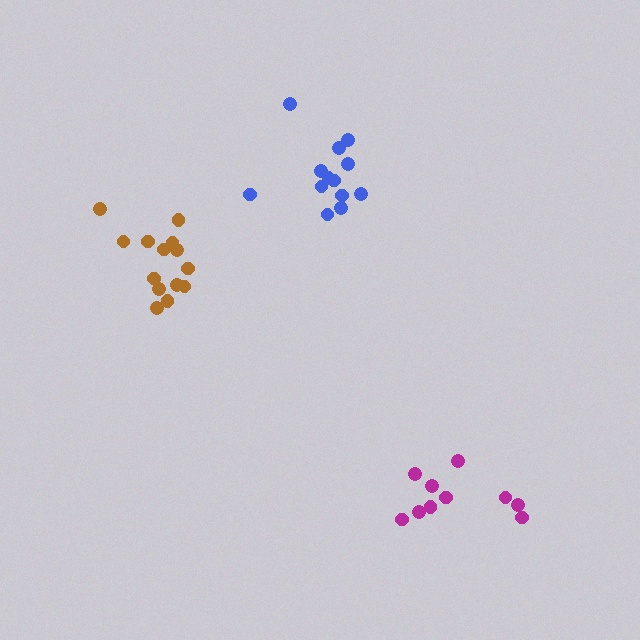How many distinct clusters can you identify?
There are 3 distinct clusters.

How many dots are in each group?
Group 1: 14 dots, Group 2: 10 dots, Group 3: 13 dots (37 total).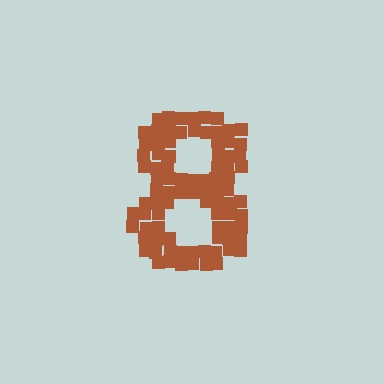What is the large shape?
The large shape is the digit 8.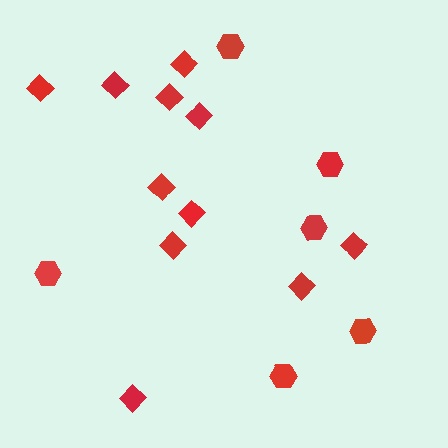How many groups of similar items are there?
There are 2 groups: one group of diamonds (11) and one group of hexagons (6).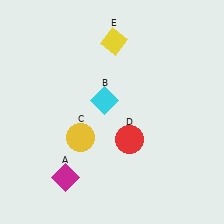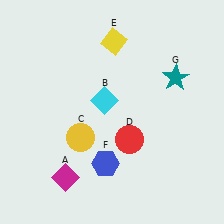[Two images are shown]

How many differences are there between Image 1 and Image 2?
There are 2 differences between the two images.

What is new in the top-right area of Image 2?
A teal star (G) was added in the top-right area of Image 2.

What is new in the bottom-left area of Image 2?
A blue hexagon (F) was added in the bottom-left area of Image 2.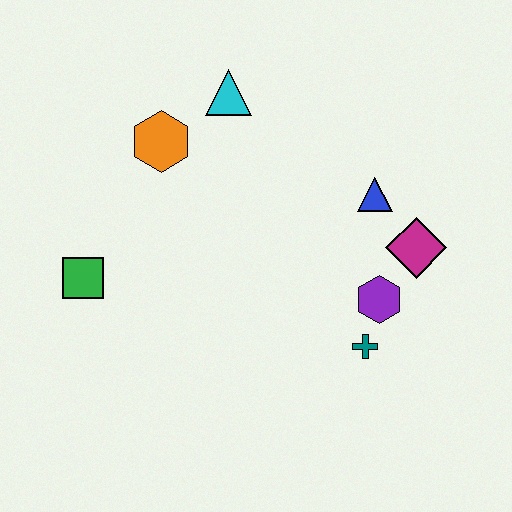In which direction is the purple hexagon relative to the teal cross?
The purple hexagon is above the teal cross.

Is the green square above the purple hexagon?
Yes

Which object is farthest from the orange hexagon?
The teal cross is farthest from the orange hexagon.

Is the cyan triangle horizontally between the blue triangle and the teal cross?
No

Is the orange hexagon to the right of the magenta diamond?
No